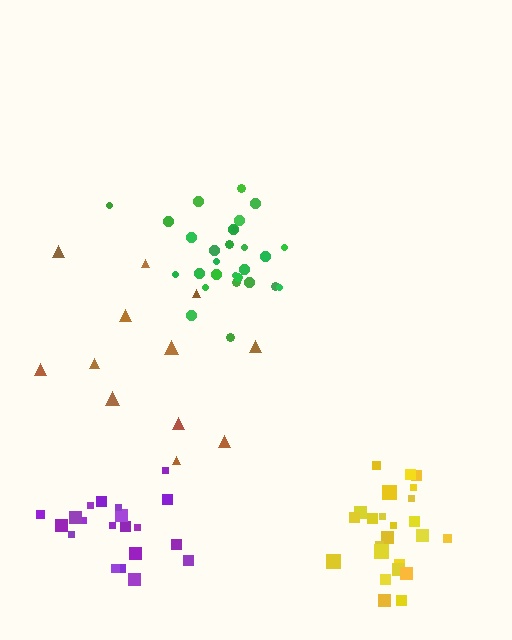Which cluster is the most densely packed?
Green.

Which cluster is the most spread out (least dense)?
Brown.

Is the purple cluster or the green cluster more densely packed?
Green.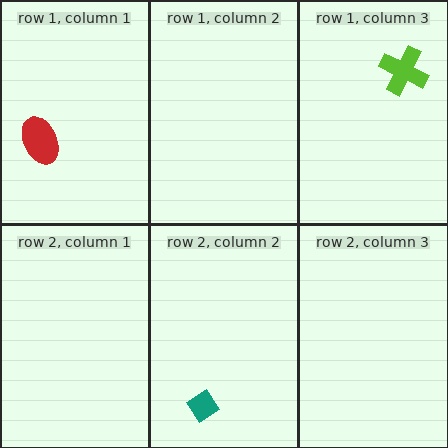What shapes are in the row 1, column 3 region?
The lime cross.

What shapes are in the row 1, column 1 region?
The red ellipse.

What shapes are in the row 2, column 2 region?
The teal diamond.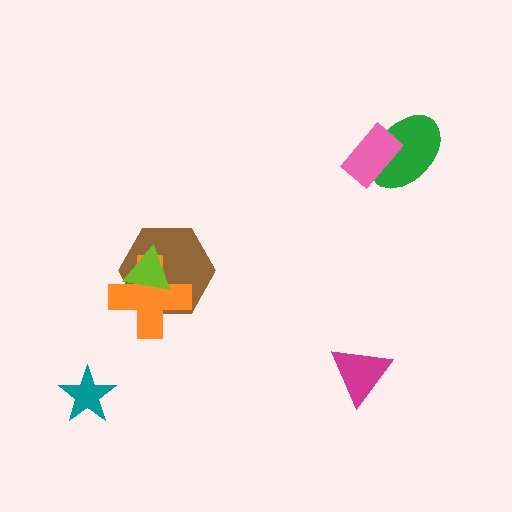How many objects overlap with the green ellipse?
1 object overlaps with the green ellipse.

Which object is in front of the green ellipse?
The pink rectangle is in front of the green ellipse.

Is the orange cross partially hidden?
Yes, it is partially covered by another shape.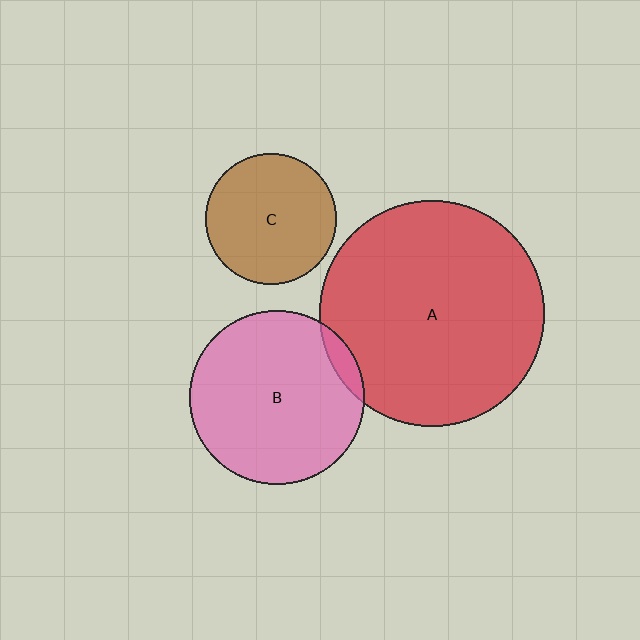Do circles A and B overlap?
Yes.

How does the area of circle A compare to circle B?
Approximately 1.7 times.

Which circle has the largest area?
Circle A (red).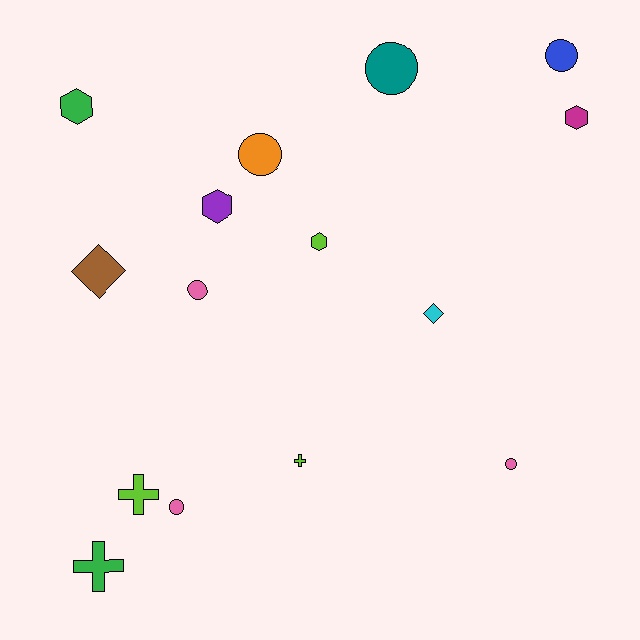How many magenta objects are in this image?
There is 1 magenta object.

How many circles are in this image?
There are 6 circles.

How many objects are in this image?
There are 15 objects.